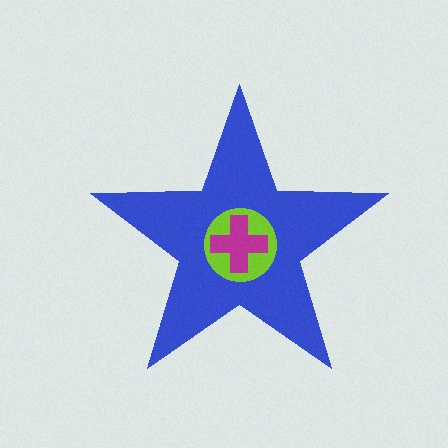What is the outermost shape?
The blue star.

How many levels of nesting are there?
3.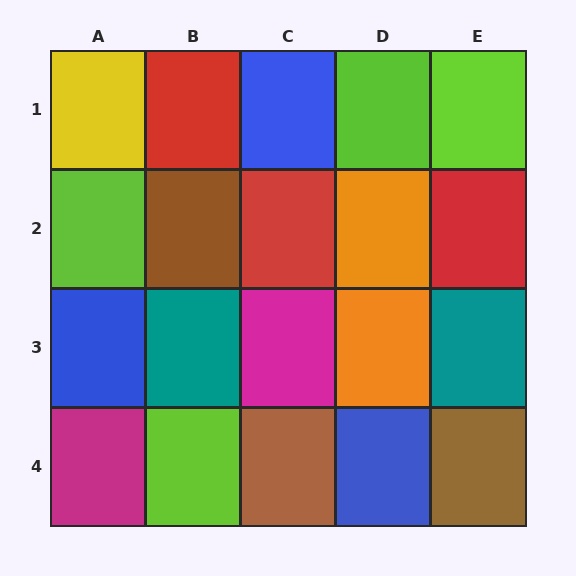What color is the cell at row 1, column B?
Red.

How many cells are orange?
2 cells are orange.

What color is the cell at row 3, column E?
Teal.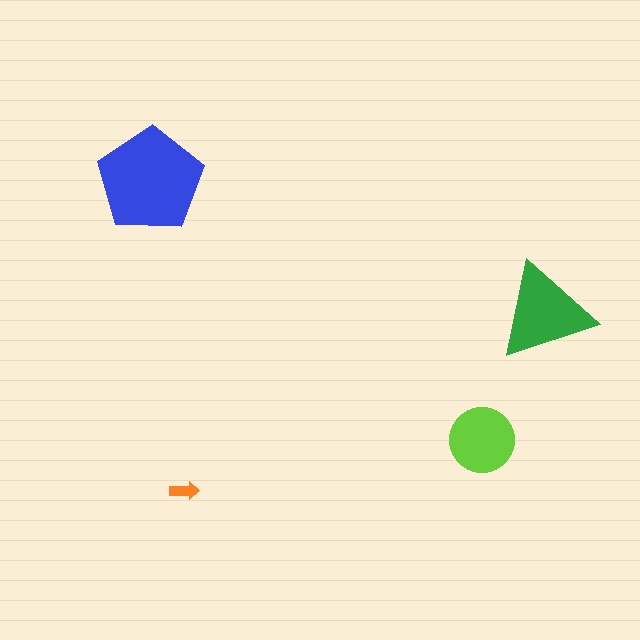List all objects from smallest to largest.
The orange arrow, the lime circle, the green triangle, the blue pentagon.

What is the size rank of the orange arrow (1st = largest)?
4th.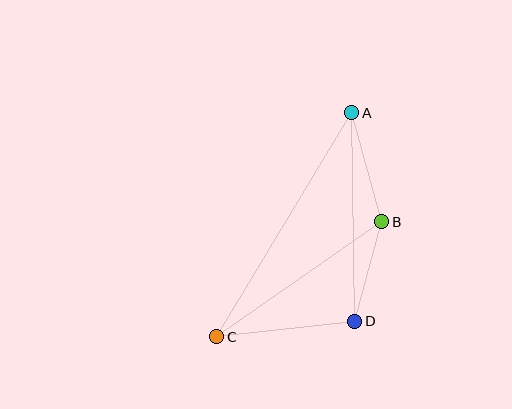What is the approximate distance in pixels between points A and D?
The distance between A and D is approximately 209 pixels.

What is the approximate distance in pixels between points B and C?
The distance between B and C is approximately 201 pixels.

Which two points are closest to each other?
Points B and D are closest to each other.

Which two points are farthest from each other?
Points A and C are farthest from each other.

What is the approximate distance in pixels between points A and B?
The distance between A and B is approximately 113 pixels.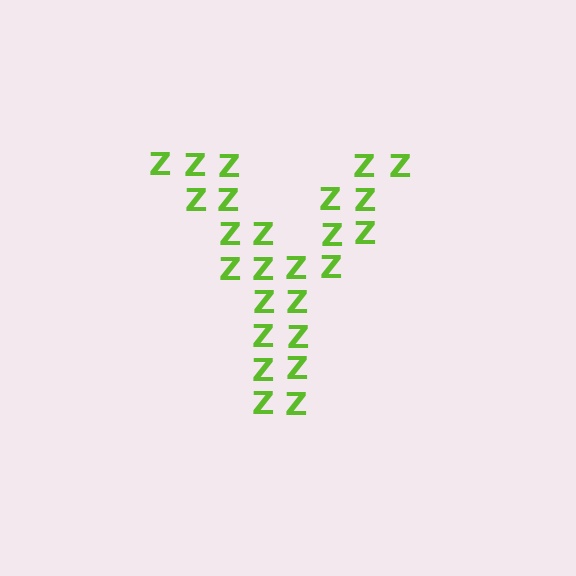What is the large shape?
The large shape is the letter Y.